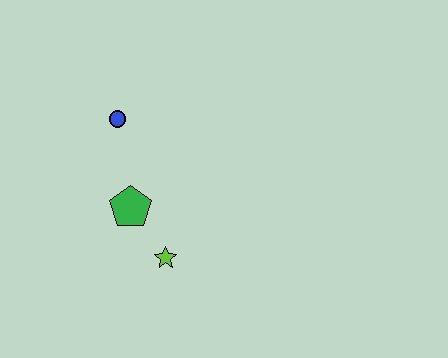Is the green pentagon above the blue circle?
No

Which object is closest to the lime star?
The green pentagon is closest to the lime star.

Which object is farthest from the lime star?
The blue circle is farthest from the lime star.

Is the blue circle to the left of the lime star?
Yes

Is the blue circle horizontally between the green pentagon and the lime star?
No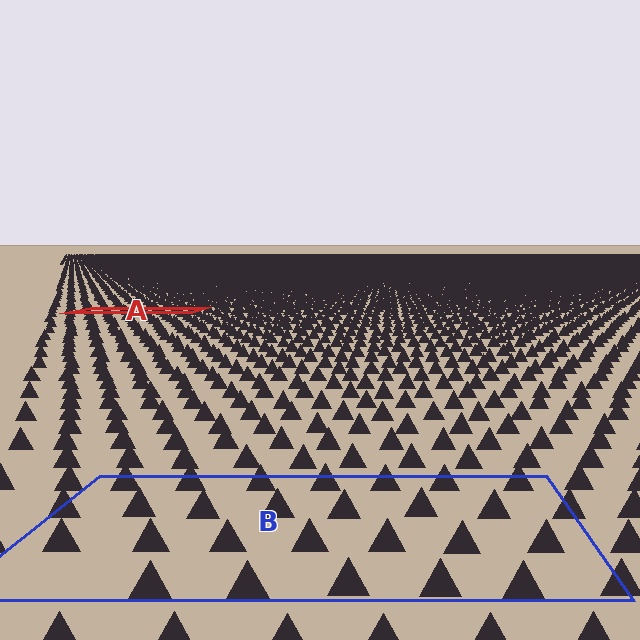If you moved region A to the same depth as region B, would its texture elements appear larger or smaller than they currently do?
They would appear larger. At a closer depth, the same texture elements are projected at a bigger on-screen size.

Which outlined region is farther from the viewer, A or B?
Region A is farther from the viewer — the texture elements inside it appear smaller and more densely packed.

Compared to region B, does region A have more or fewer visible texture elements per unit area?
Region A has more texture elements per unit area — they are packed more densely because it is farther away.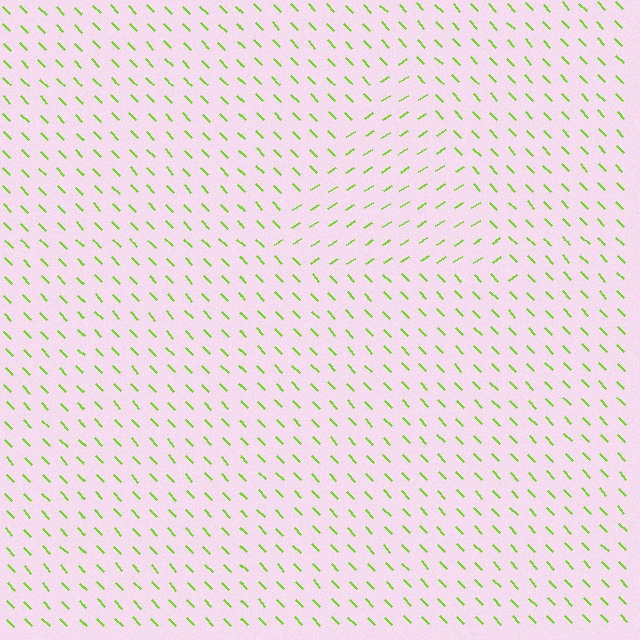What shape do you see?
I see a triangle.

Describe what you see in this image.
The image is filled with small lime line segments. A triangle region in the image has lines oriented differently from the surrounding lines, creating a visible texture boundary.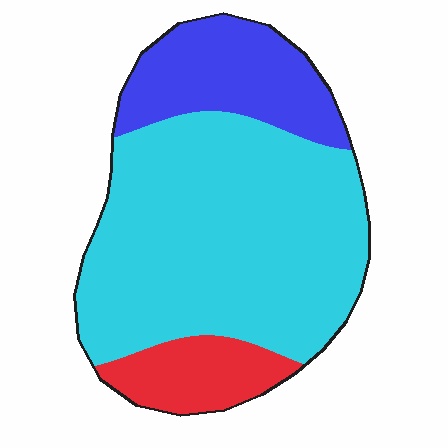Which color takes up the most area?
Cyan, at roughly 65%.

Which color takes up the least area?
Red, at roughly 10%.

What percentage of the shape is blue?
Blue takes up about one fifth (1/5) of the shape.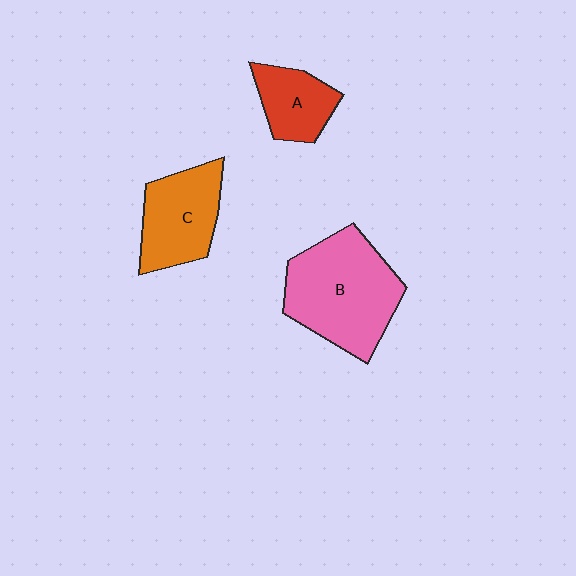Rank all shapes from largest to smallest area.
From largest to smallest: B (pink), C (orange), A (red).